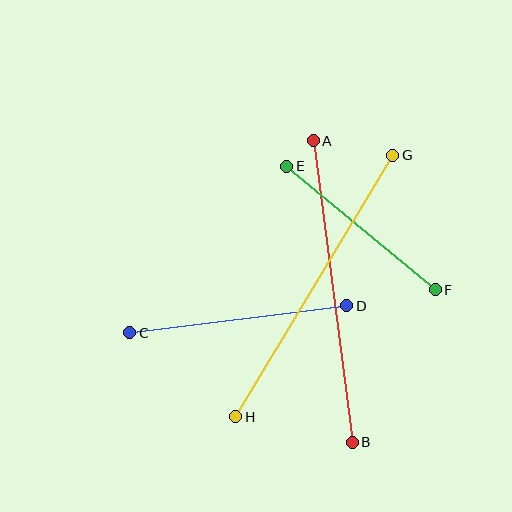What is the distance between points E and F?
The distance is approximately 193 pixels.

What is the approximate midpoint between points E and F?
The midpoint is at approximately (361, 228) pixels.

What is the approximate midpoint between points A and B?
The midpoint is at approximately (333, 291) pixels.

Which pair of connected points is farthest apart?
Points G and H are farthest apart.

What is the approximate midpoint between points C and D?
The midpoint is at approximately (238, 319) pixels.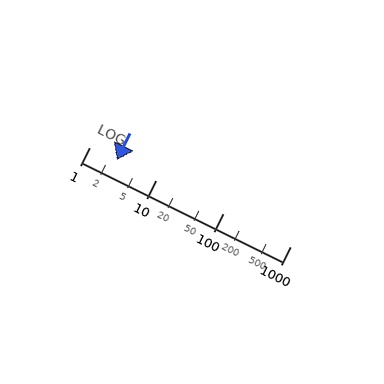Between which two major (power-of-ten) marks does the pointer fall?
The pointer is between 1 and 10.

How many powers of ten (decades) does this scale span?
The scale spans 3 decades, from 1 to 1000.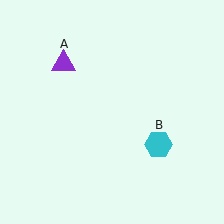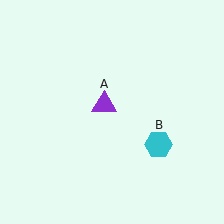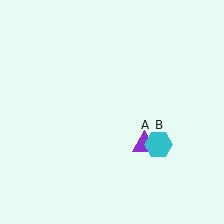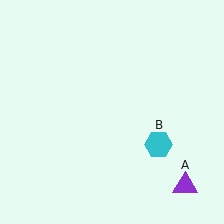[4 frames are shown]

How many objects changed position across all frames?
1 object changed position: purple triangle (object A).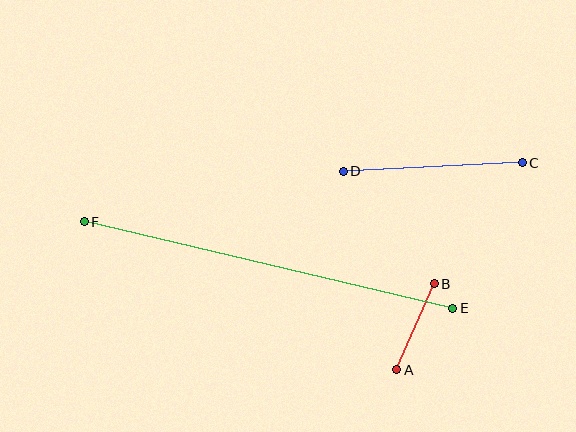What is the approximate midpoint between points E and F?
The midpoint is at approximately (268, 265) pixels.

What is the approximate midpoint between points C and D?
The midpoint is at approximately (433, 167) pixels.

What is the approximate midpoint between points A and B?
The midpoint is at approximately (415, 327) pixels.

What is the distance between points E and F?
The distance is approximately 378 pixels.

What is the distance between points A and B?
The distance is approximately 94 pixels.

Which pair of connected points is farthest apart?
Points E and F are farthest apart.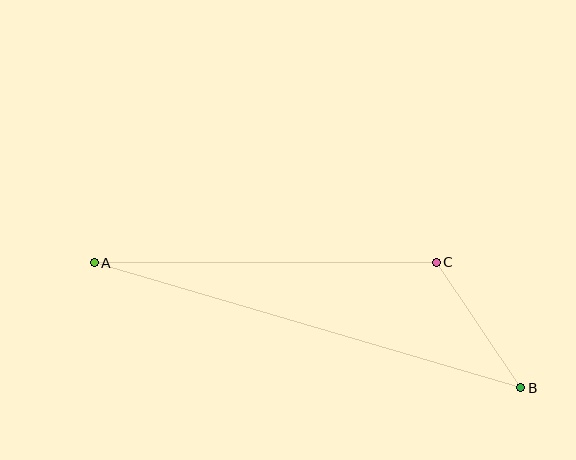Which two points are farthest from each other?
Points A and B are farthest from each other.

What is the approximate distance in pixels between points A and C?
The distance between A and C is approximately 342 pixels.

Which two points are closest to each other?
Points B and C are closest to each other.